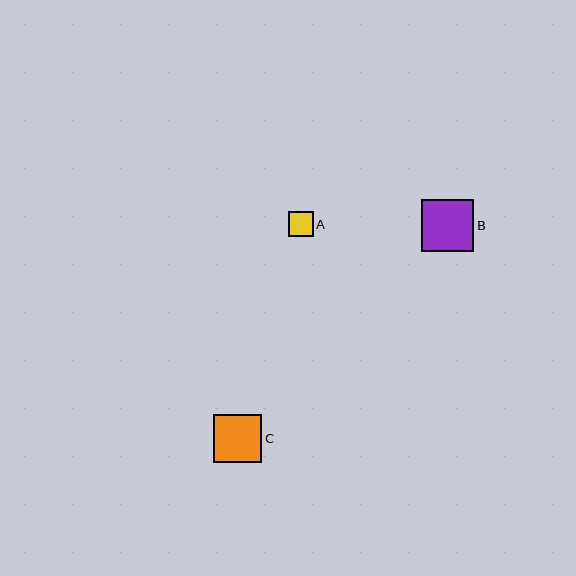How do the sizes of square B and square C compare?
Square B and square C are approximately the same size.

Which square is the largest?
Square B is the largest with a size of approximately 52 pixels.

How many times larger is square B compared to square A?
Square B is approximately 2.1 times the size of square A.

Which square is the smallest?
Square A is the smallest with a size of approximately 25 pixels.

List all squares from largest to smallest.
From largest to smallest: B, C, A.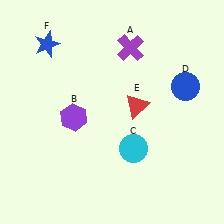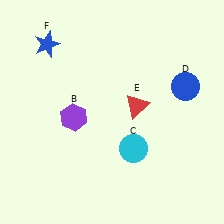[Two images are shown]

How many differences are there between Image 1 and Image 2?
There is 1 difference between the two images.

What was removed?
The purple cross (A) was removed in Image 2.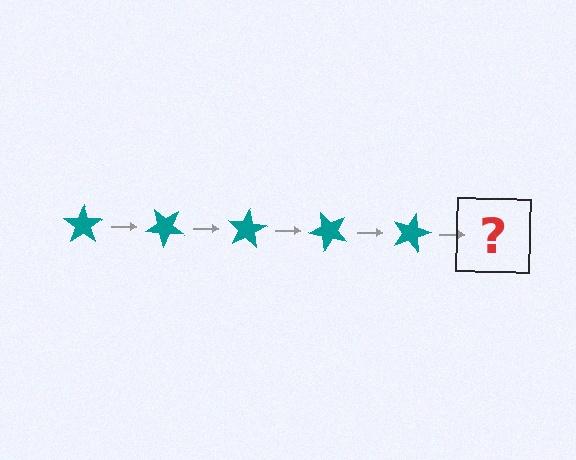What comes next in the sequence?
The next element should be a teal star rotated 200 degrees.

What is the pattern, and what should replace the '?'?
The pattern is that the star rotates 40 degrees each step. The '?' should be a teal star rotated 200 degrees.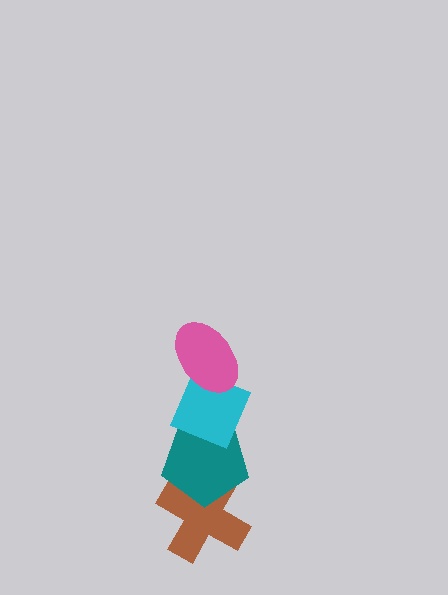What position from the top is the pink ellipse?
The pink ellipse is 1st from the top.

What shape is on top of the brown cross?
The teal pentagon is on top of the brown cross.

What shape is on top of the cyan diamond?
The pink ellipse is on top of the cyan diamond.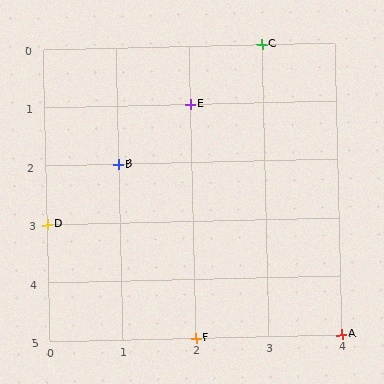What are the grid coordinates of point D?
Point D is at grid coordinates (0, 3).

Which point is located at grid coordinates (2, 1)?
Point E is at (2, 1).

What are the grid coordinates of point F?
Point F is at grid coordinates (2, 5).